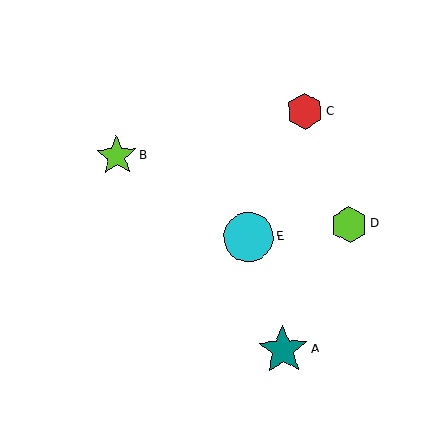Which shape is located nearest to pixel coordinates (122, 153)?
The lime star (labeled B) at (117, 156) is nearest to that location.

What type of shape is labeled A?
Shape A is a teal star.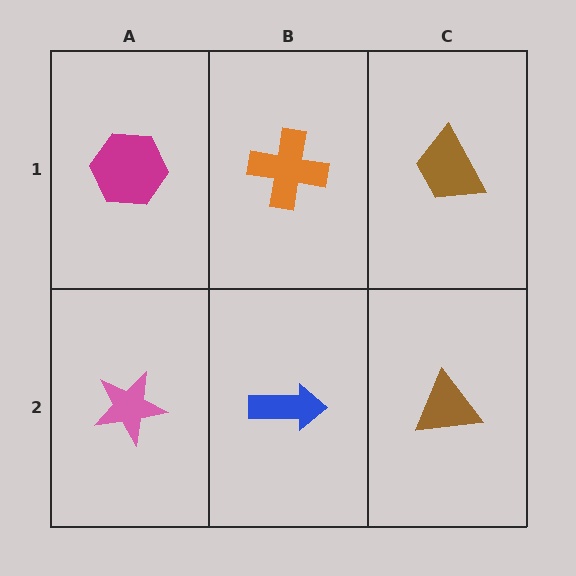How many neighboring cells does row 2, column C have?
2.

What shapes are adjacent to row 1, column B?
A blue arrow (row 2, column B), a magenta hexagon (row 1, column A), a brown trapezoid (row 1, column C).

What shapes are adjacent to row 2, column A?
A magenta hexagon (row 1, column A), a blue arrow (row 2, column B).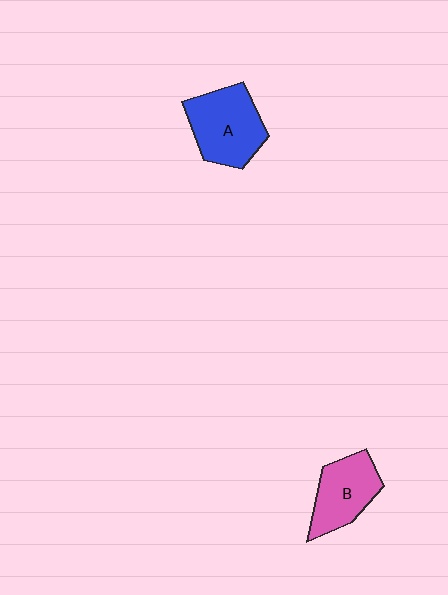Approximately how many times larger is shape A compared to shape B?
Approximately 1.2 times.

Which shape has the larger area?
Shape A (blue).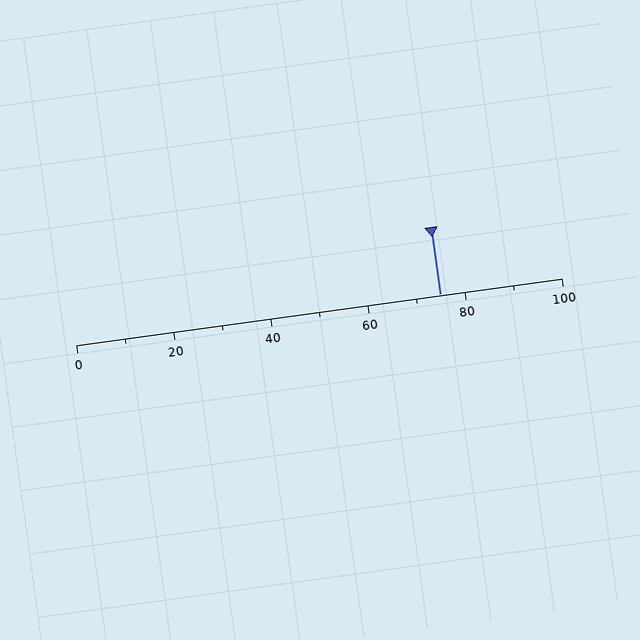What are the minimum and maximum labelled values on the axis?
The axis runs from 0 to 100.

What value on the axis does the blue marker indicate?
The marker indicates approximately 75.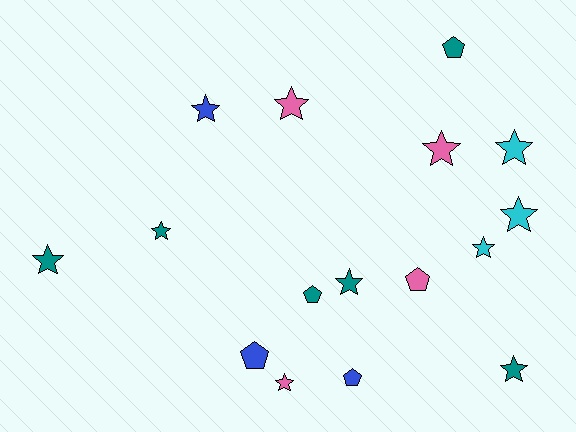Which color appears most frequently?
Teal, with 6 objects.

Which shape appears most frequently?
Star, with 11 objects.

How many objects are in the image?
There are 16 objects.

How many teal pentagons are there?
There are 2 teal pentagons.